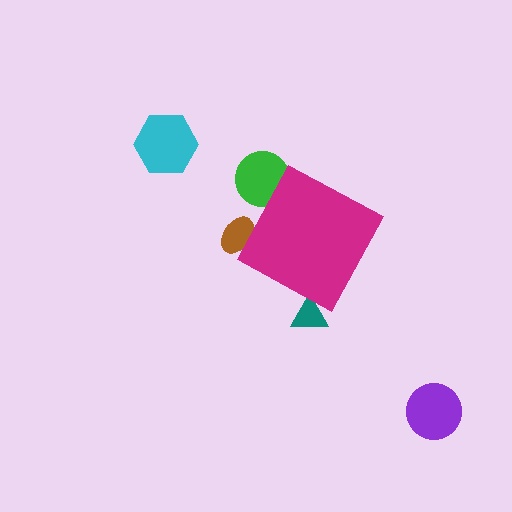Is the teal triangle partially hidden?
Yes, the teal triangle is partially hidden behind the magenta diamond.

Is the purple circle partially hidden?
No, the purple circle is fully visible.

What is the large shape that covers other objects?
A magenta diamond.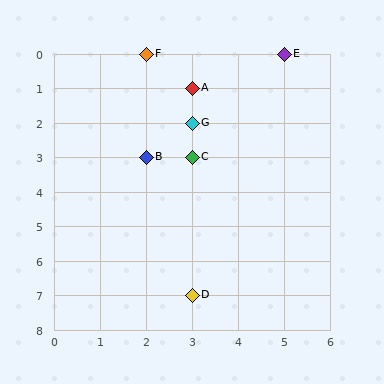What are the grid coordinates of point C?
Point C is at grid coordinates (3, 3).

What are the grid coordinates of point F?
Point F is at grid coordinates (2, 0).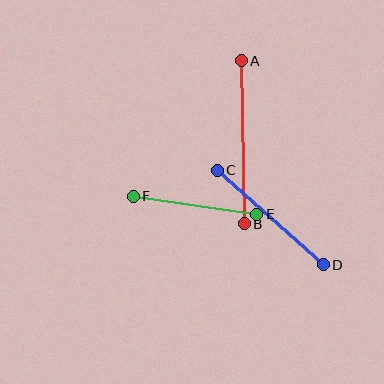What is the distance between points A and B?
The distance is approximately 163 pixels.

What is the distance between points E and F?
The distance is approximately 125 pixels.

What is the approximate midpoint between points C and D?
The midpoint is at approximately (270, 217) pixels.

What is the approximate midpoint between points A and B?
The midpoint is at approximately (243, 142) pixels.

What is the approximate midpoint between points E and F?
The midpoint is at approximately (195, 205) pixels.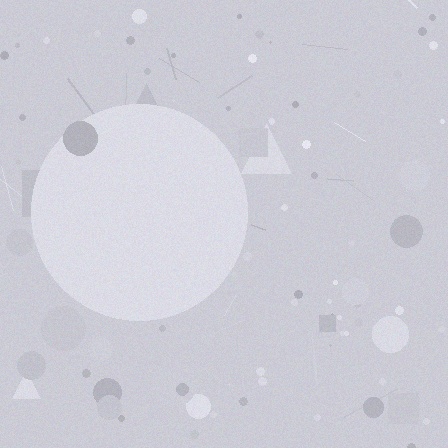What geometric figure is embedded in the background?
A circle is embedded in the background.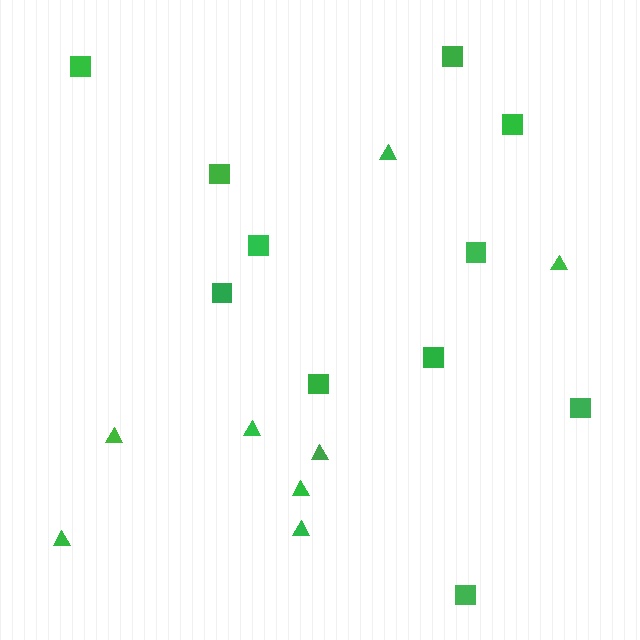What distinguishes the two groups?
There are 2 groups: one group of triangles (8) and one group of squares (11).